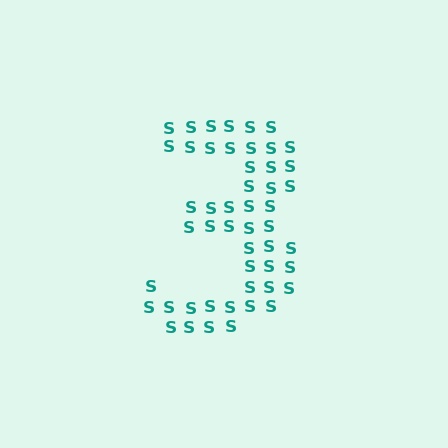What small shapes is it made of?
It is made of small letter S's.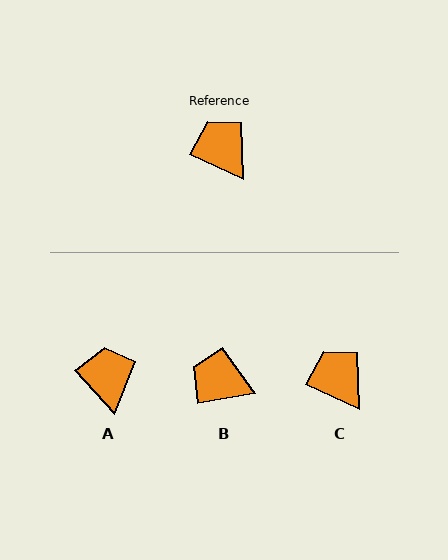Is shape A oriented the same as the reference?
No, it is off by about 23 degrees.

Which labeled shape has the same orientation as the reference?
C.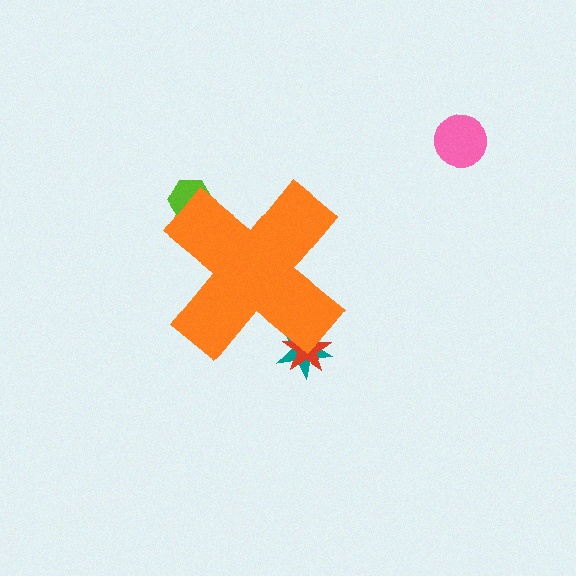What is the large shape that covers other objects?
An orange cross.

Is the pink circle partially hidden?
No, the pink circle is fully visible.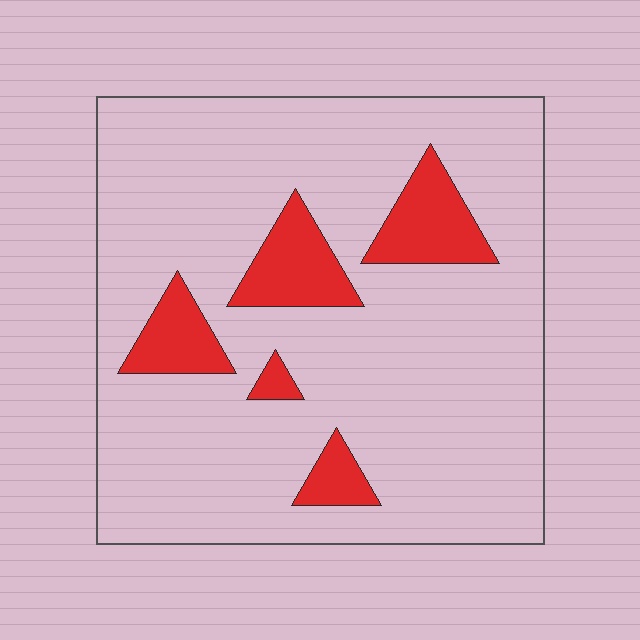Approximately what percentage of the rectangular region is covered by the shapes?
Approximately 15%.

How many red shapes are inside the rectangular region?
5.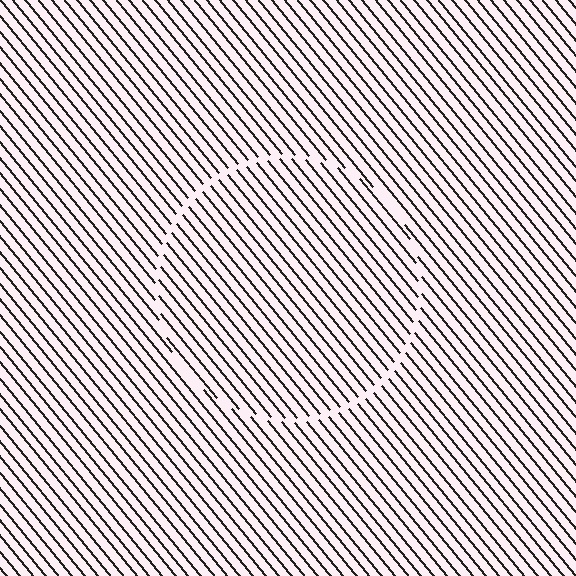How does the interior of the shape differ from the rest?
The interior of the shape contains the same grating, shifted by half a period — the contour is defined by the phase discontinuity where line-ends from the inner and outer gratings abut.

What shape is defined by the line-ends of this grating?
An illusory circle. The interior of the shape contains the same grating, shifted by half a period — the contour is defined by the phase discontinuity where line-ends from the inner and outer gratings abut.